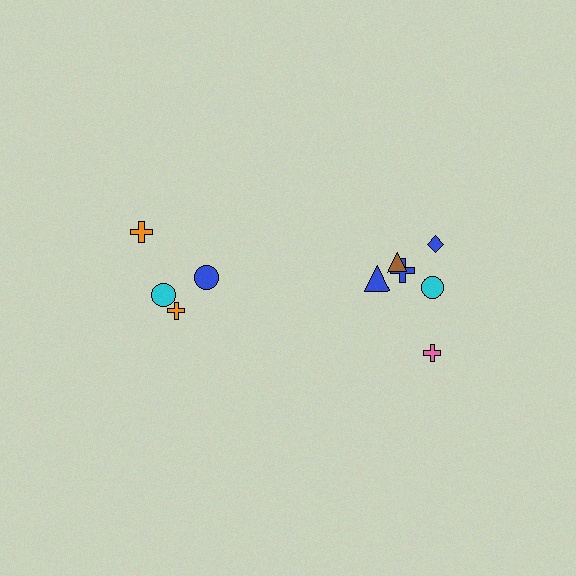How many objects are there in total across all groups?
There are 10 objects.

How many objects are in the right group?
There are 6 objects.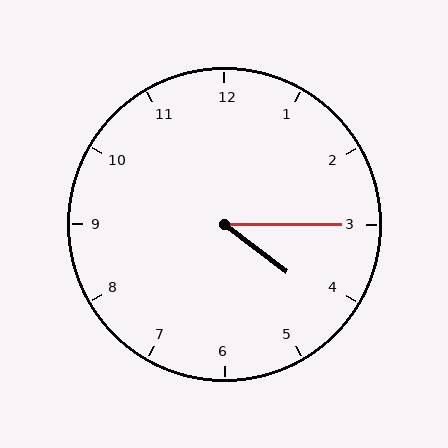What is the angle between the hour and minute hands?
Approximately 38 degrees.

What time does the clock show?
4:15.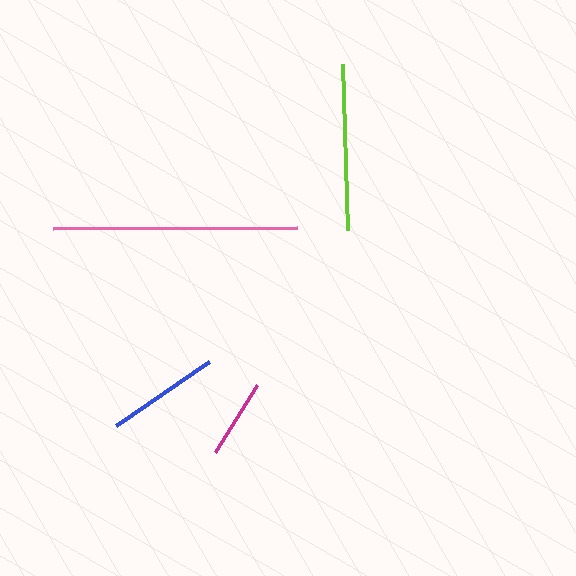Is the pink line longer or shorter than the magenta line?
The pink line is longer than the magenta line.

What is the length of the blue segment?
The blue segment is approximately 112 pixels long.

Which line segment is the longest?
The pink line is the longest at approximately 244 pixels.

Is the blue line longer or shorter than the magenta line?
The blue line is longer than the magenta line.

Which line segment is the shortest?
The magenta line is the shortest at approximately 79 pixels.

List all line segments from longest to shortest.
From longest to shortest: pink, lime, blue, magenta.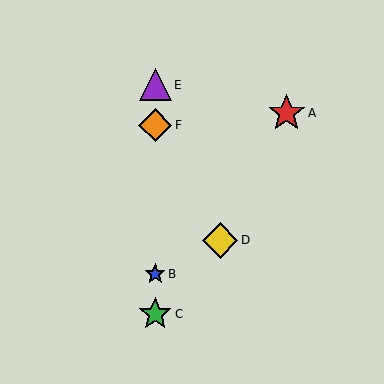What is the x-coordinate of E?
Object E is at x≈155.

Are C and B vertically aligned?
Yes, both are at x≈155.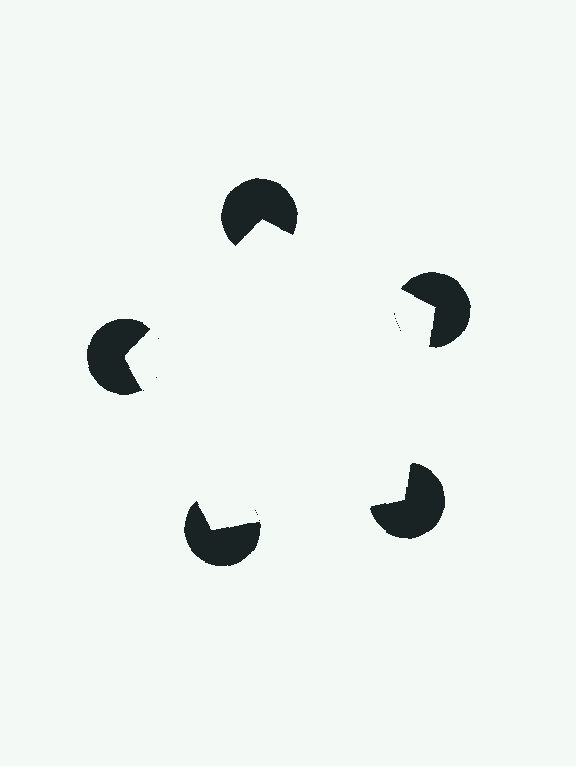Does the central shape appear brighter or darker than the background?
It typically appears slightly brighter than the background, even though no actual brightness change is drawn.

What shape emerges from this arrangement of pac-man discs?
An illusory pentagon — its edges are inferred from the aligned wedge cuts in the pac-man discs, not physically drawn.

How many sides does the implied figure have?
5 sides.